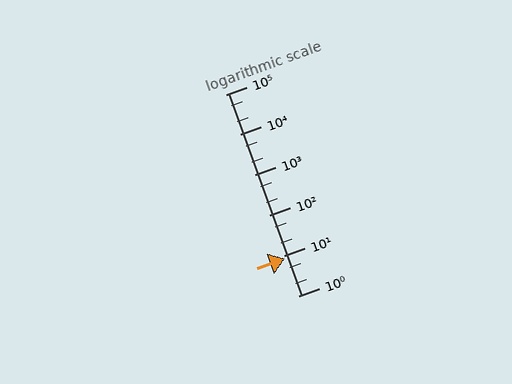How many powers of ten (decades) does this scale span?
The scale spans 5 decades, from 1 to 100000.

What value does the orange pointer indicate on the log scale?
The pointer indicates approximately 8.4.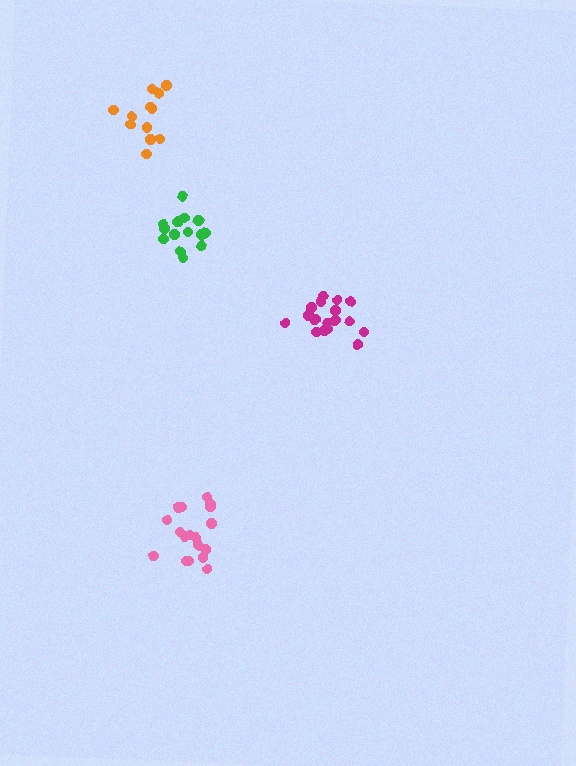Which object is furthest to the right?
The magenta cluster is rightmost.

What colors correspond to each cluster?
The clusters are colored: pink, orange, green, magenta.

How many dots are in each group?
Group 1: 18 dots, Group 2: 12 dots, Group 3: 15 dots, Group 4: 17 dots (62 total).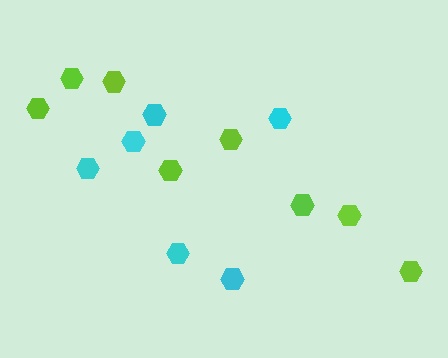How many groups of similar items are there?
There are 2 groups: one group of cyan hexagons (6) and one group of lime hexagons (8).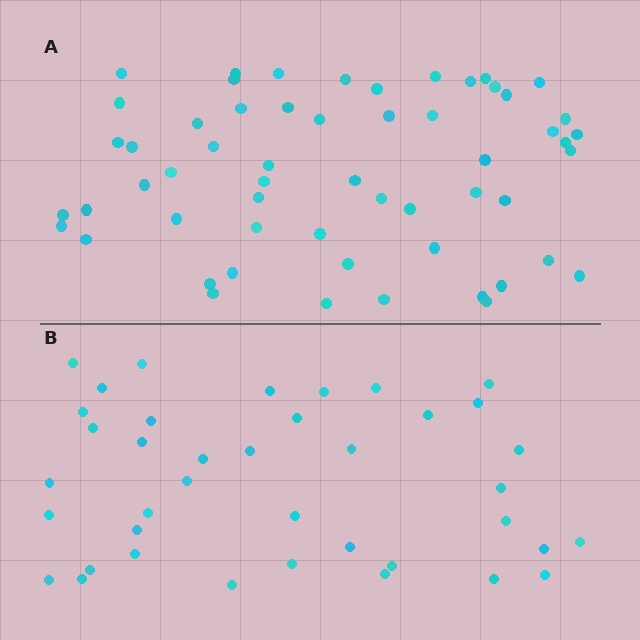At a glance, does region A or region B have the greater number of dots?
Region A (the top region) has more dots.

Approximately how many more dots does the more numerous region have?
Region A has approximately 20 more dots than region B.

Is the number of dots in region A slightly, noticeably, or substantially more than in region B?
Region A has substantially more. The ratio is roughly 1.5 to 1.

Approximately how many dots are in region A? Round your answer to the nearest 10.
About 60 dots. (The exact count is 57, which rounds to 60.)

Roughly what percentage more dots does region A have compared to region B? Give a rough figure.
About 45% more.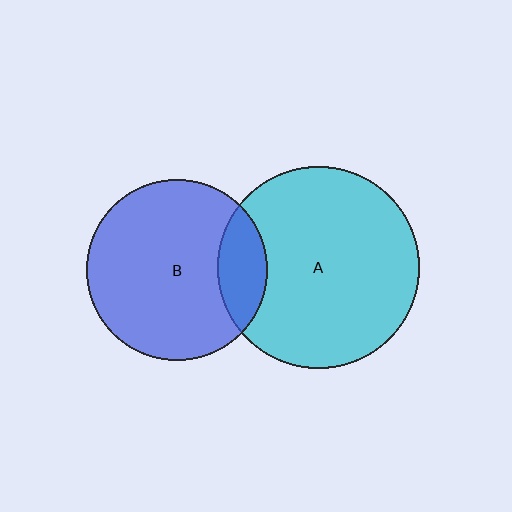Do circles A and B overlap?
Yes.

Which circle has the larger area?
Circle A (cyan).